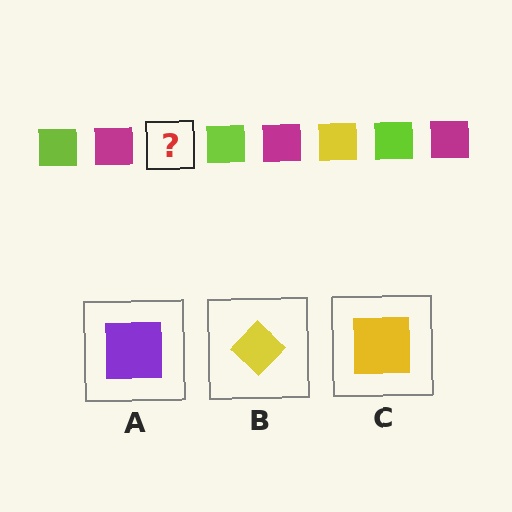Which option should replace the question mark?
Option C.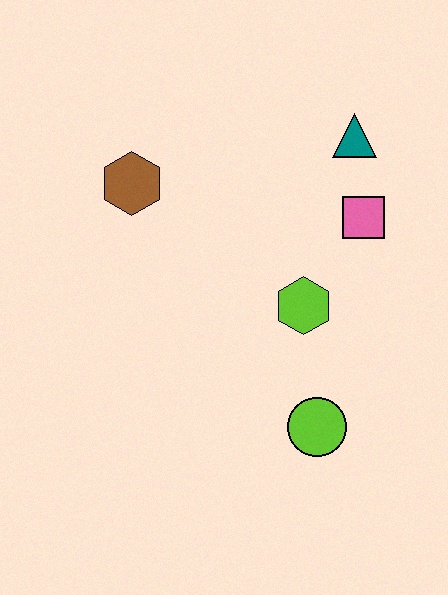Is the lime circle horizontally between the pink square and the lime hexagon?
Yes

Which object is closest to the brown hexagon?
The lime hexagon is closest to the brown hexagon.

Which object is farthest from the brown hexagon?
The lime circle is farthest from the brown hexagon.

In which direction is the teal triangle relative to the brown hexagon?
The teal triangle is to the right of the brown hexagon.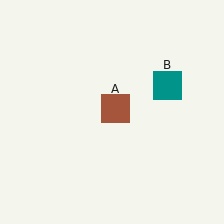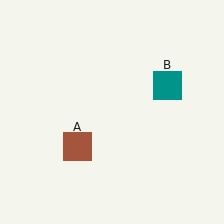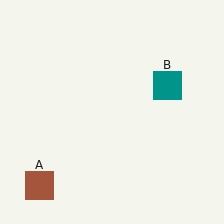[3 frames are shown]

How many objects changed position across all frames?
1 object changed position: brown square (object A).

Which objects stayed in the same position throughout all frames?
Teal square (object B) remained stationary.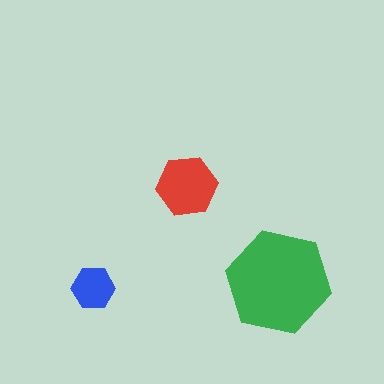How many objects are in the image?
There are 3 objects in the image.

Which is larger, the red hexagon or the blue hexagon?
The red one.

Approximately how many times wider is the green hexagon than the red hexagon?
About 1.5 times wider.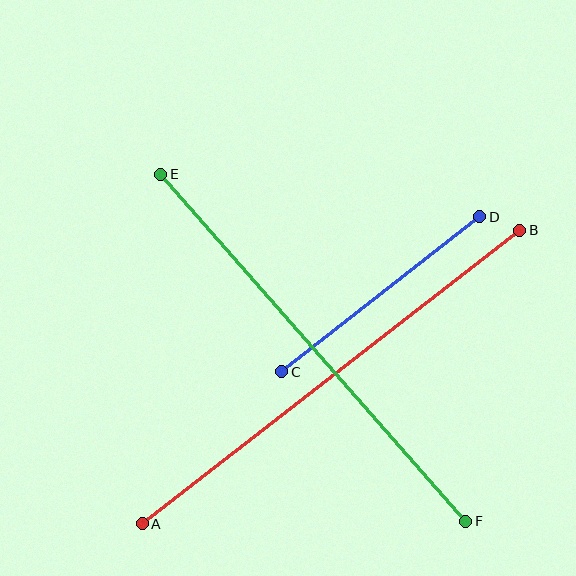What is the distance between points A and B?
The distance is approximately 478 pixels.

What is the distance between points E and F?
The distance is approximately 462 pixels.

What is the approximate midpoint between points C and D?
The midpoint is at approximately (381, 294) pixels.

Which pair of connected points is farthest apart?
Points A and B are farthest apart.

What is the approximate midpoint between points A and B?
The midpoint is at approximately (331, 377) pixels.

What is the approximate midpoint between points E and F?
The midpoint is at approximately (313, 348) pixels.